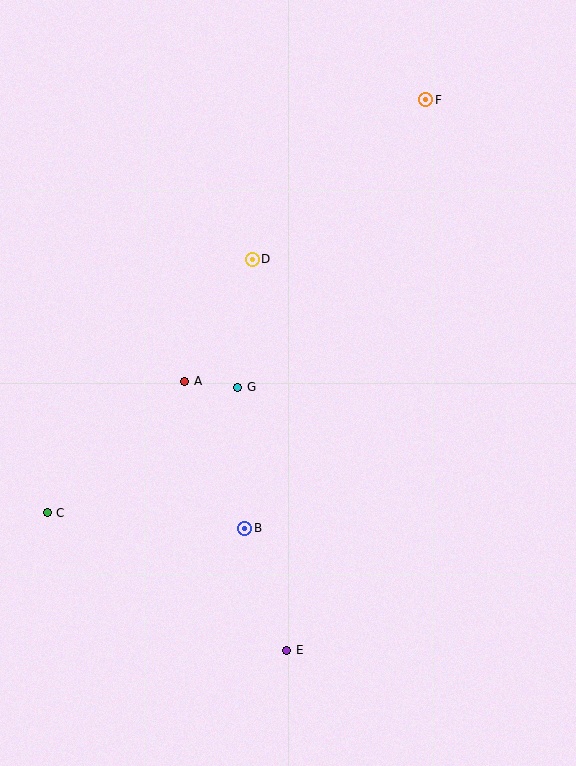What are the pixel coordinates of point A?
Point A is at (185, 381).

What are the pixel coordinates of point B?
Point B is at (245, 528).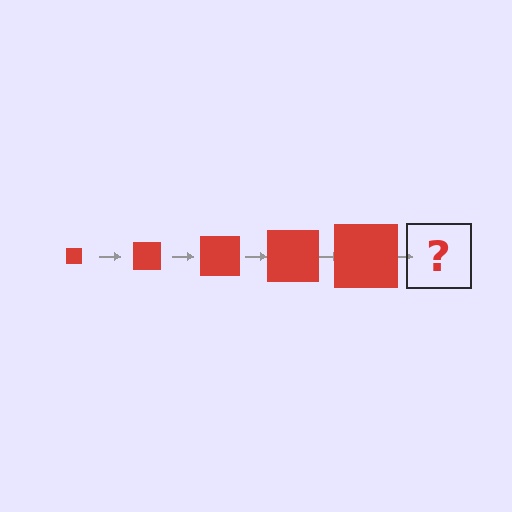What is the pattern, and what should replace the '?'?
The pattern is that the square gets progressively larger each step. The '?' should be a red square, larger than the previous one.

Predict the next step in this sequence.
The next step is a red square, larger than the previous one.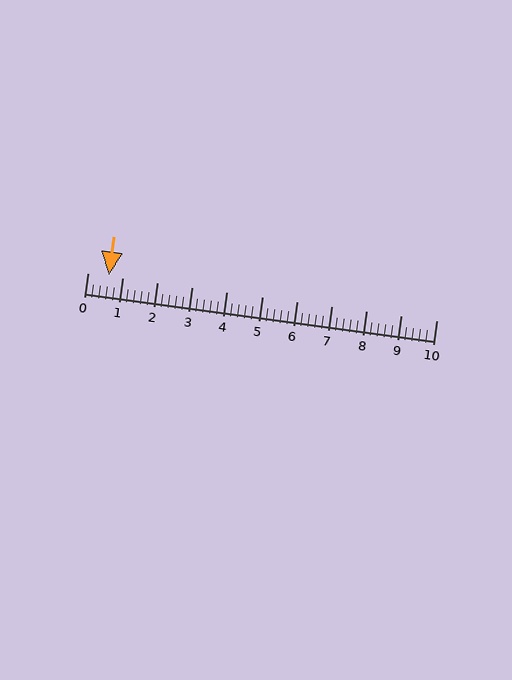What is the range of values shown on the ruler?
The ruler shows values from 0 to 10.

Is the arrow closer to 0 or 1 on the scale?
The arrow is closer to 1.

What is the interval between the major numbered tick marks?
The major tick marks are spaced 1 units apart.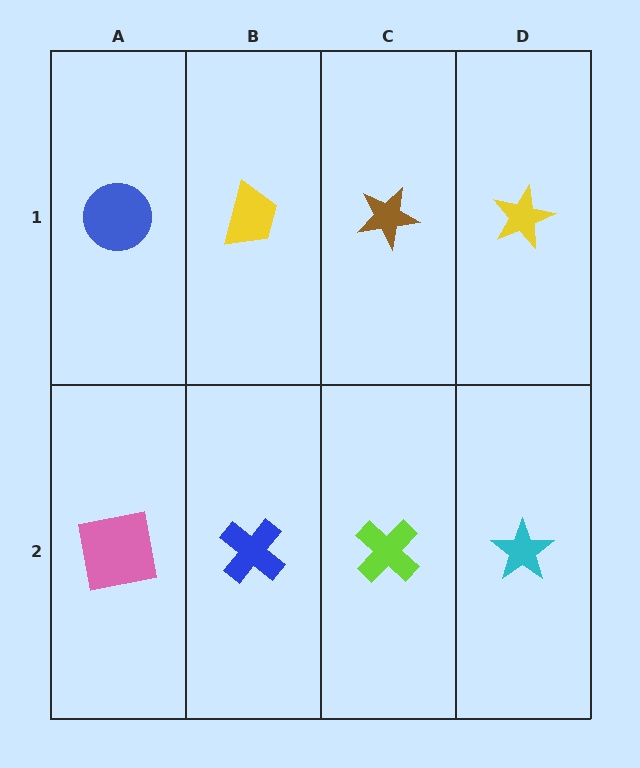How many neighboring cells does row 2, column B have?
3.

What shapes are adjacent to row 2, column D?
A yellow star (row 1, column D), a lime cross (row 2, column C).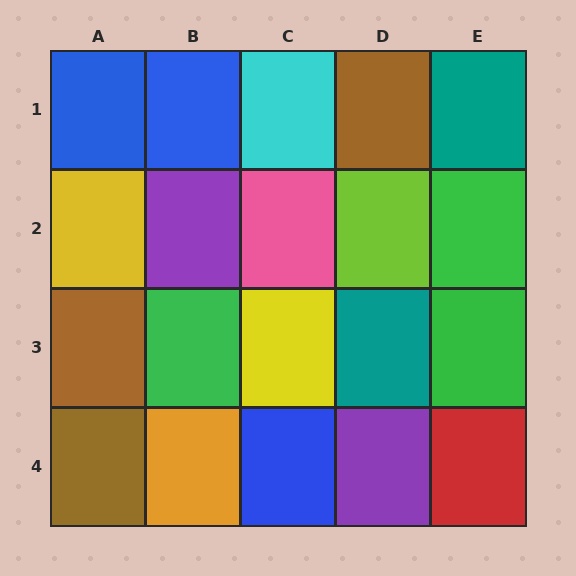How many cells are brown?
3 cells are brown.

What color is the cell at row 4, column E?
Red.